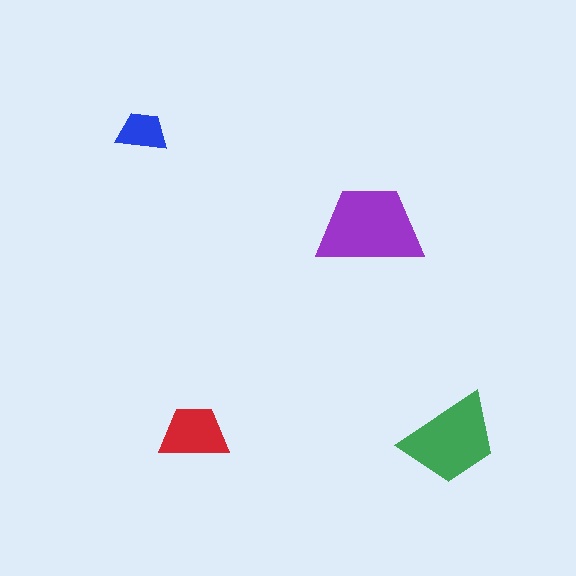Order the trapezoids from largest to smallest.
the purple one, the green one, the red one, the blue one.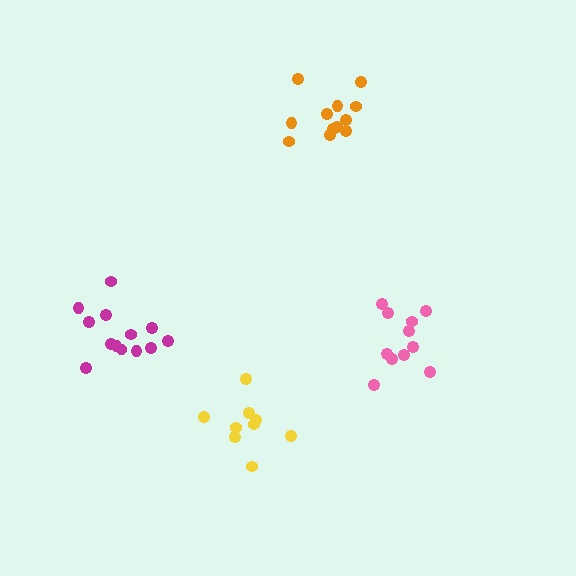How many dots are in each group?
Group 1: 11 dots, Group 2: 13 dots, Group 3: 9 dots, Group 4: 12 dots (45 total).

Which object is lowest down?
The yellow cluster is bottommost.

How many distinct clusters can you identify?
There are 4 distinct clusters.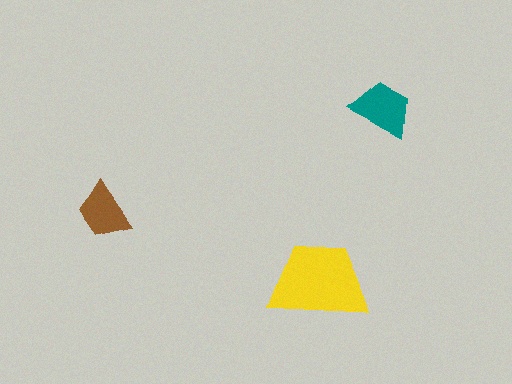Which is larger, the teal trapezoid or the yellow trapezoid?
The yellow one.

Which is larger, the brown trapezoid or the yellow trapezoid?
The yellow one.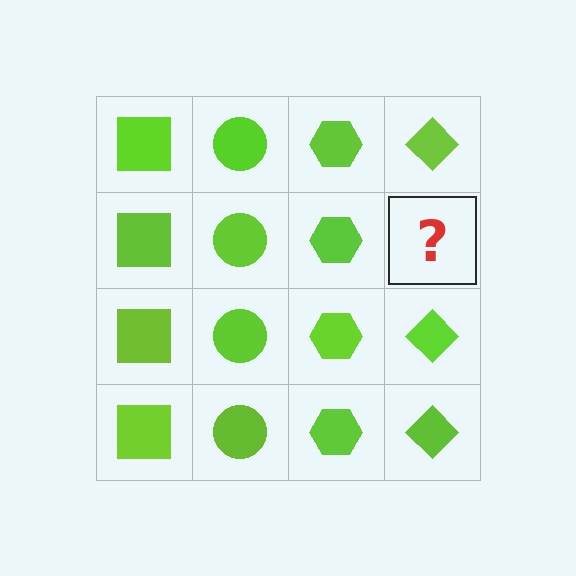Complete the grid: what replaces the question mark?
The question mark should be replaced with a lime diamond.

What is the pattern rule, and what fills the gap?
The rule is that each column has a consistent shape. The gap should be filled with a lime diamond.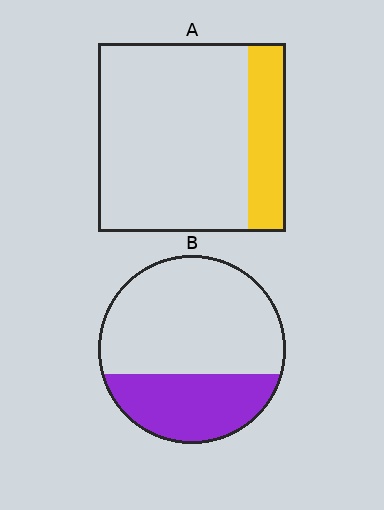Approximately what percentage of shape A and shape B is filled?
A is approximately 20% and B is approximately 35%.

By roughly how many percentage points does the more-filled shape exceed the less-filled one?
By roughly 15 percentage points (B over A).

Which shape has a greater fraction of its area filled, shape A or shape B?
Shape B.